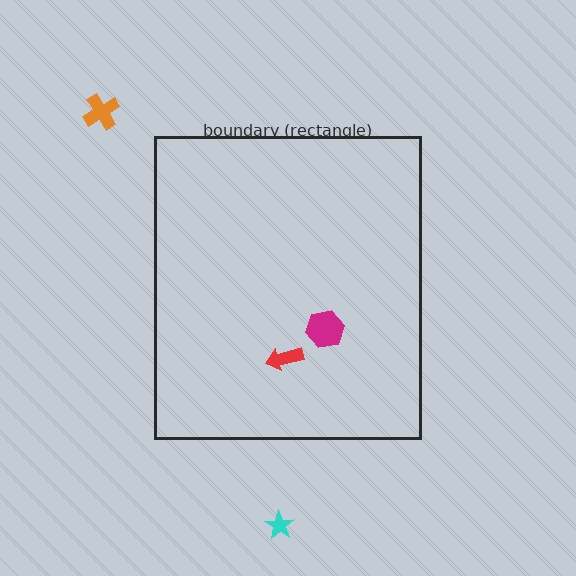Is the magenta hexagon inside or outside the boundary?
Inside.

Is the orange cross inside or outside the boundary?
Outside.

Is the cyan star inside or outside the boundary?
Outside.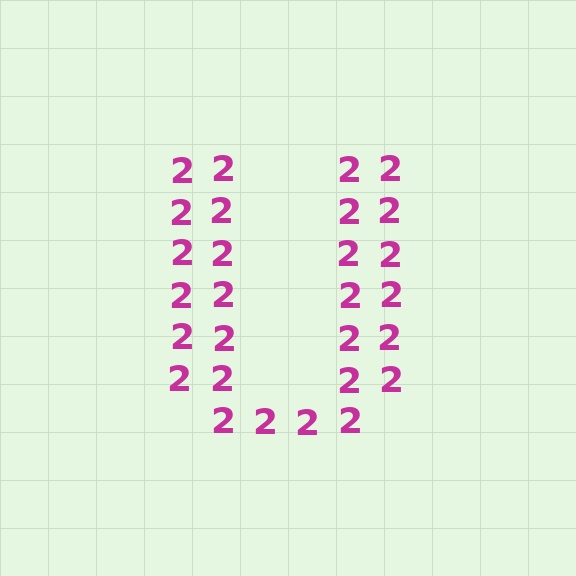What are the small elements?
The small elements are digit 2's.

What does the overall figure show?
The overall figure shows the letter U.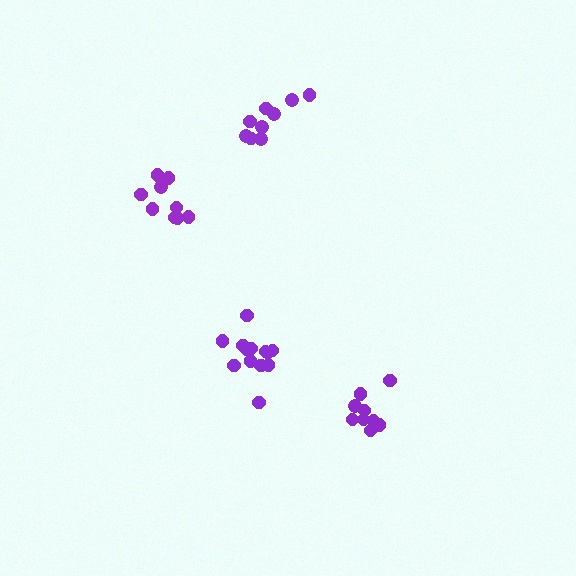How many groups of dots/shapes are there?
There are 4 groups.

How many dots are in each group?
Group 1: 9 dots, Group 2: 13 dots, Group 3: 9 dots, Group 4: 9 dots (40 total).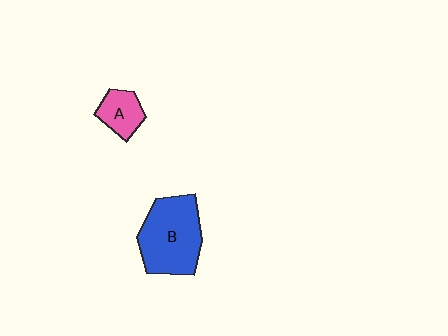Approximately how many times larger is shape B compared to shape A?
Approximately 2.5 times.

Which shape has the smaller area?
Shape A (pink).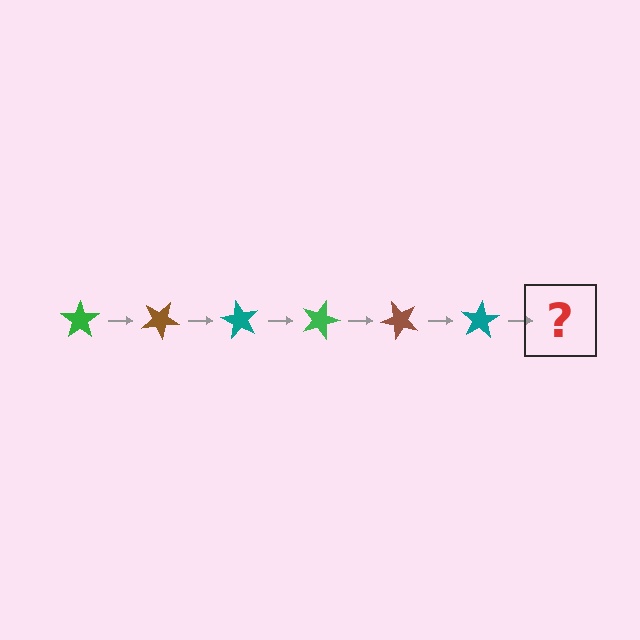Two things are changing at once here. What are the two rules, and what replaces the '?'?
The two rules are that it rotates 30 degrees each step and the color cycles through green, brown, and teal. The '?' should be a green star, rotated 180 degrees from the start.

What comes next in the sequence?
The next element should be a green star, rotated 180 degrees from the start.